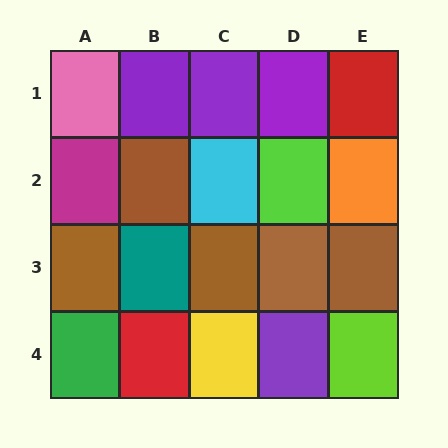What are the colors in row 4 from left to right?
Green, red, yellow, purple, lime.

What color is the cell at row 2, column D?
Lime.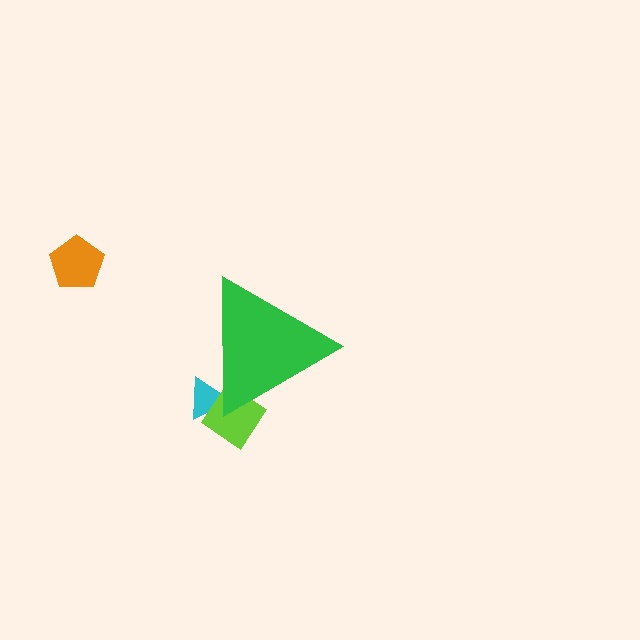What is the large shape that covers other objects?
A green triangle.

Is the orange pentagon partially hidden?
No, the orange pentagon is fully visible.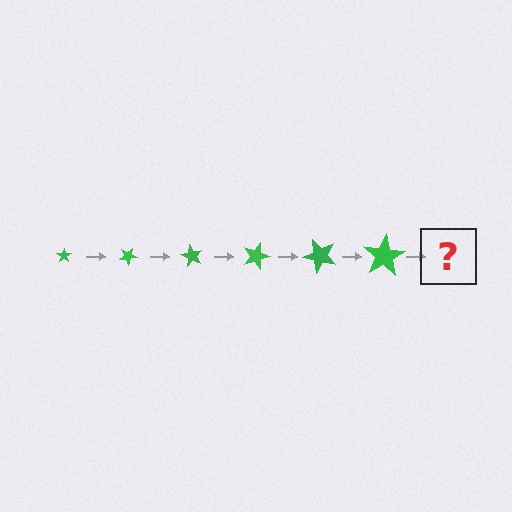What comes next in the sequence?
The next element should be a star, larger than the previous one and rotated 180 degrees from the start.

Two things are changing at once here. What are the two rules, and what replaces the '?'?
The two rules are that the star grows larger each step and it rotates 30 degrees each step. The '?' should be a star, larger than the previous one and rotated 180 degrees from the start.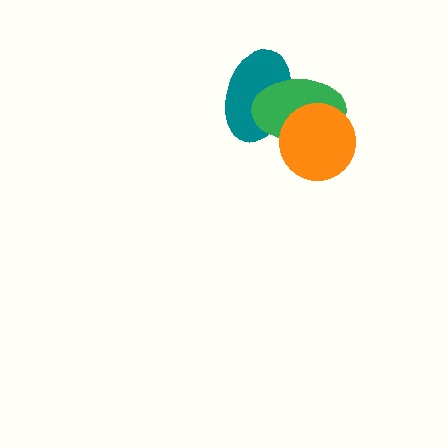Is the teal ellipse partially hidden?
Yes, it is partially covered by another shape.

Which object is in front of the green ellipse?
The orange circle is in front of the green ellipse.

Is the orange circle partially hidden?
No, no other shape covers it.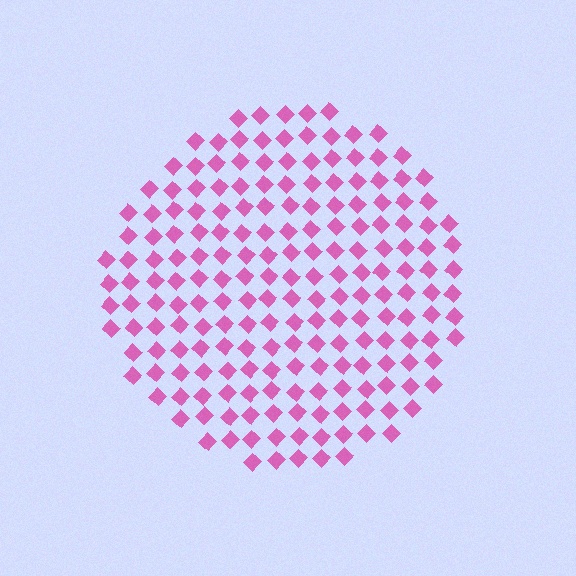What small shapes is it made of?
It is made of small diamonds.